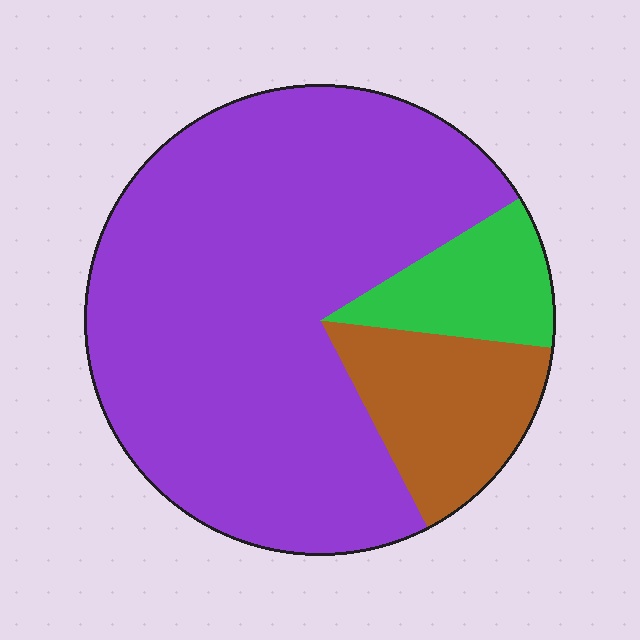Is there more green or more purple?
Purple.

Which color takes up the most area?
Purple, at roughly 75%.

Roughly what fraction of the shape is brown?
Brown takes up about one sixth (1/6) of the shape.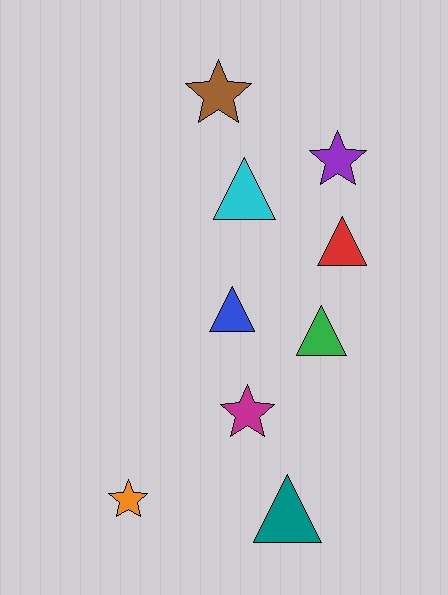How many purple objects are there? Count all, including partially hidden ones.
There is 1 purple object.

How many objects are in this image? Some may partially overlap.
There are 9 objects.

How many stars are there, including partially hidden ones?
There are 4 stars.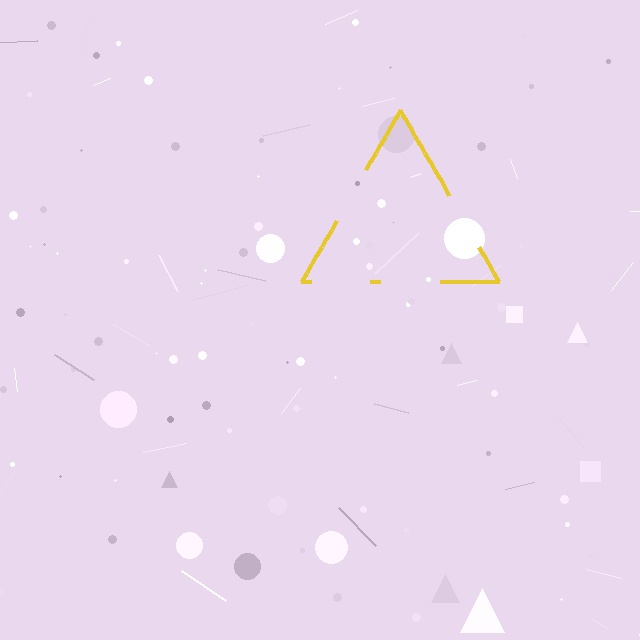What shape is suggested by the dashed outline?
The dashed outline suggests a triangle.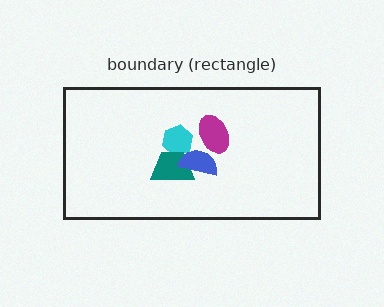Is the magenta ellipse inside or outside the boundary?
Inside.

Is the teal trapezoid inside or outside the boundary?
Inside.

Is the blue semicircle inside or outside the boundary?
Inside.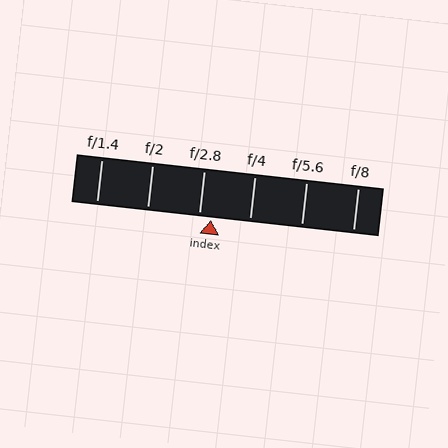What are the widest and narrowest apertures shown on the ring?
The widest aperture shown is f/1.4 and the narrowest is f/8.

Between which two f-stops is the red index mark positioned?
The index mark is between f/2.8 and f/4.